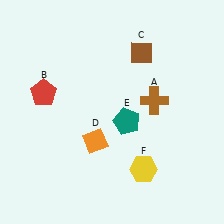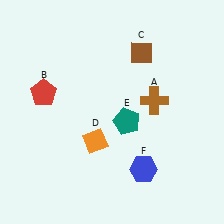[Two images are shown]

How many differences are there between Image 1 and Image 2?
There is 1 difference between the two images.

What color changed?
The hexagon (F) changed from yellow in Image 1 to blue in Image 2.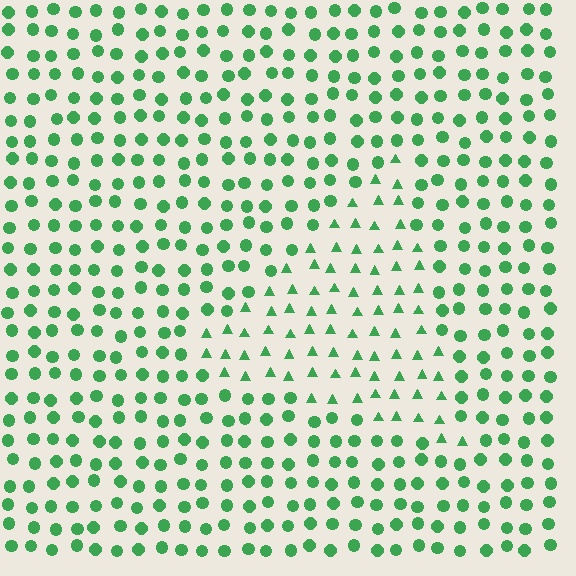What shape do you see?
I see a triangle.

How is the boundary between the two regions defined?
The boundary is defined by a change in element shape: triangles inside vs. circles outside. All elements share the same color and spacing.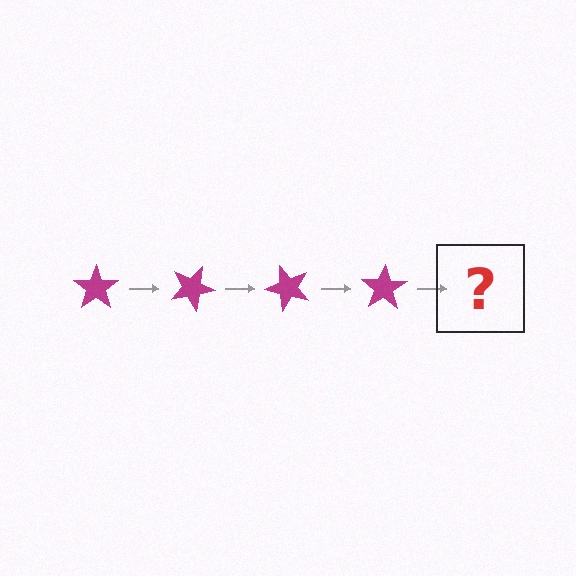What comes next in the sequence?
The next element should be a magenta star rotated 100 degrees.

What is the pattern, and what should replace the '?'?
The pattern is that the star rotates 25 degrees each step. The '?' should be a magenta star rotated 100 degrees.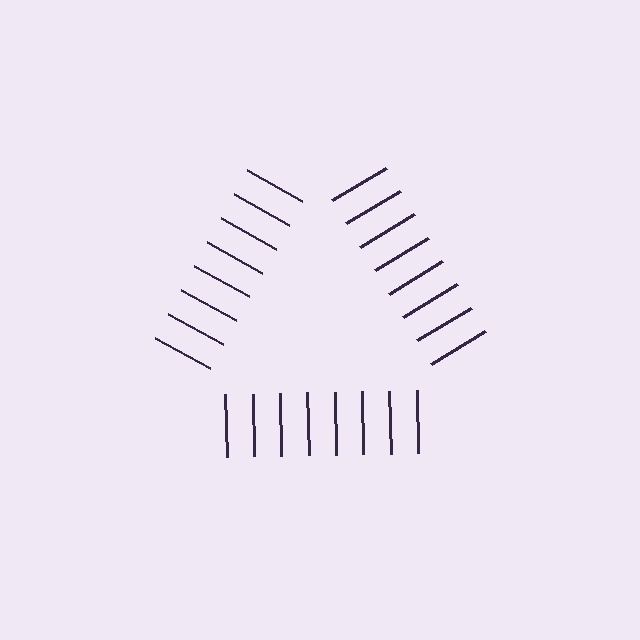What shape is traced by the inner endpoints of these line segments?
An illusory triangle — the line segments terminate on its edges but no continuous stroke is drawn.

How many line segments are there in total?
24 — 8 along each of the 3 edges.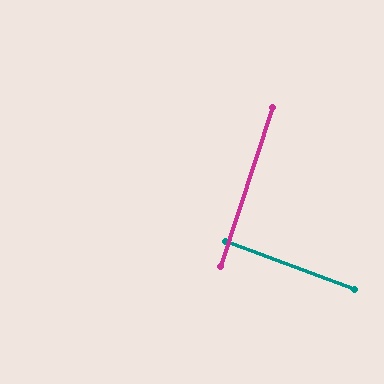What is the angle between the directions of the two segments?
Approximately 88 degrees.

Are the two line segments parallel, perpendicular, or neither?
Perpendicular — they meet at approximately 88°.